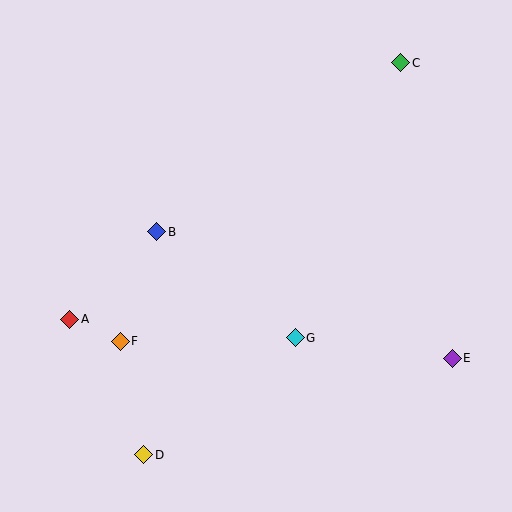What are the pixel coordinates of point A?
Point A is at (70, 319).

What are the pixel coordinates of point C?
Point C is at (401, 63).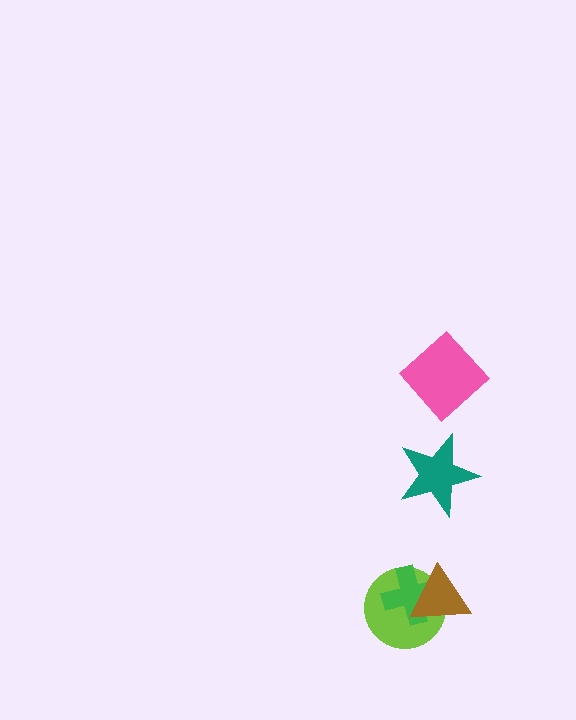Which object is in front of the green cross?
The brown triangle is in front of the green cross.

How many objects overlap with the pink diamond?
0 objects overlap with the pink diamond.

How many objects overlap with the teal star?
0 objects overlap with the teal star.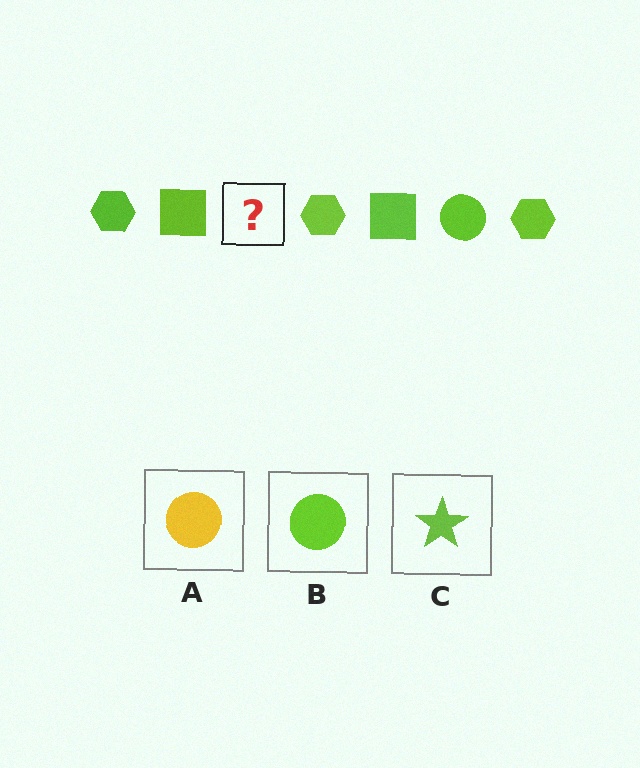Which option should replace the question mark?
Option B.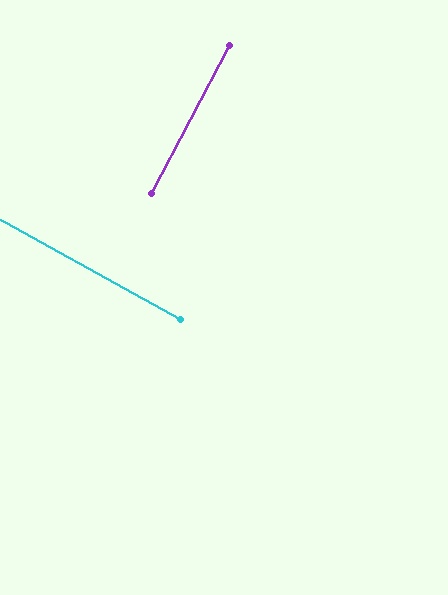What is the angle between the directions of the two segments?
Approximately 89 degrees.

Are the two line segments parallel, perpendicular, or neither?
Perpendicular — they meet at approximately 89°.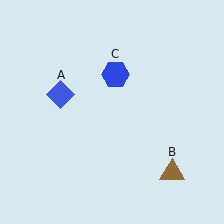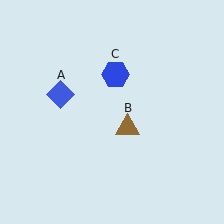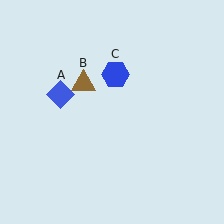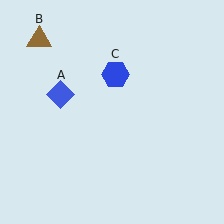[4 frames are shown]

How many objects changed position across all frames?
1 object changed position: brown triangle (object B).